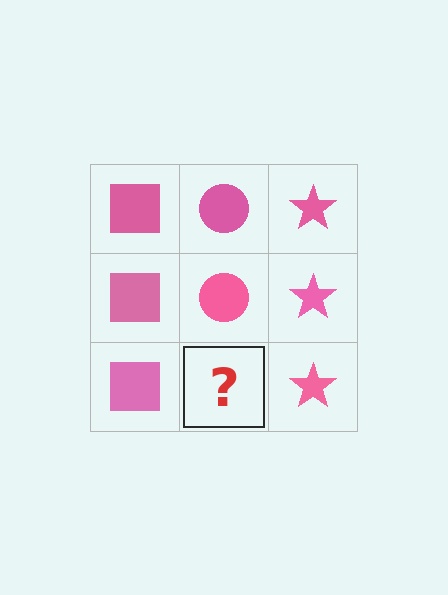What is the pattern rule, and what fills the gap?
The rule is that each column has a consistent shape. The gap should be filled with a pink circle.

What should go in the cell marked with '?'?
The missing cell should contain a pink circle.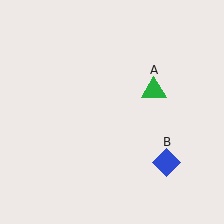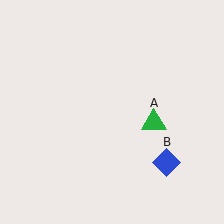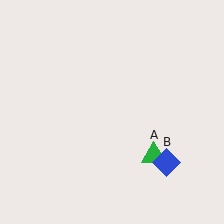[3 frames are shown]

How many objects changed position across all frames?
1 object changed position: green triangle (object A).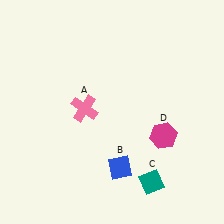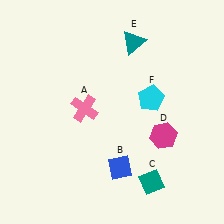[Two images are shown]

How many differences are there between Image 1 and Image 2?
There are 2 differences between the two images.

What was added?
A teal triangle (E), a cyan pentagon (F) were added in Image 2.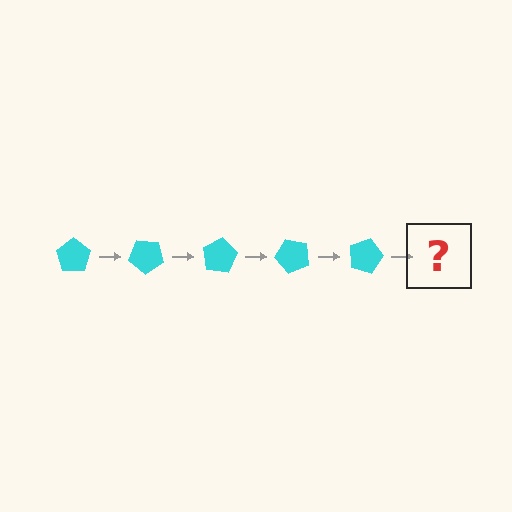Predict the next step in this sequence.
The next step is a cyan pentagon rotated 200 degrees.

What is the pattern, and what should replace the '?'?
The pattern is that the pentagon rotates 40 degrees each step. The '?' should be a cyan pentagon rotated 200 degrees.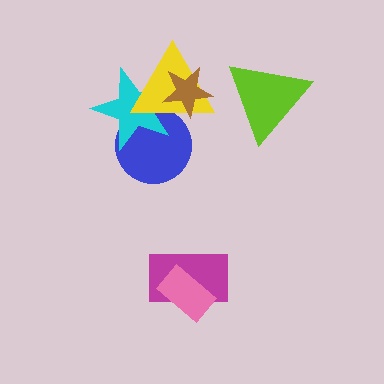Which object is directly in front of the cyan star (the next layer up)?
The yellow triangle is directly in front of the cyan star.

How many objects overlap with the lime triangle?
0 objects overlap with the lime triangle.